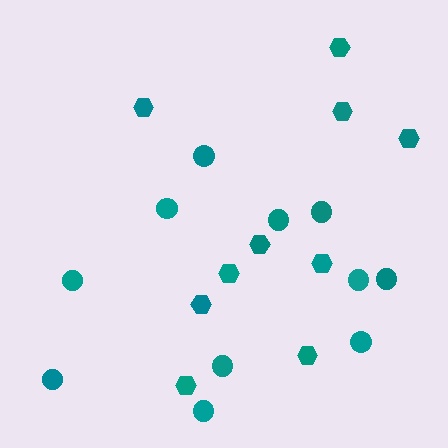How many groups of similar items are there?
There are 2 groups: one group of circles (11) and one group of hexagons (10).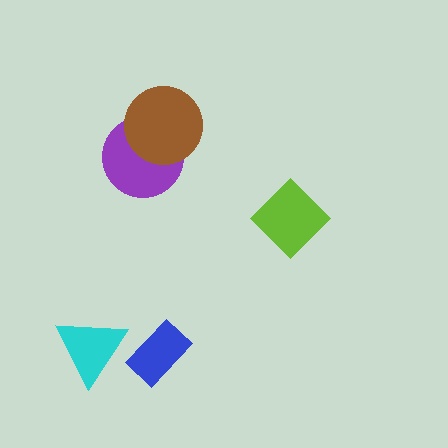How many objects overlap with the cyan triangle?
0 objects overlap with the cyan triangle.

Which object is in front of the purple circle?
The brown circle is in front of the purple circle.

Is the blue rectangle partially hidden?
No, no other shape covers it.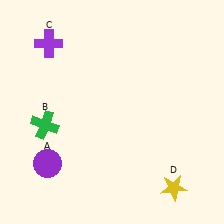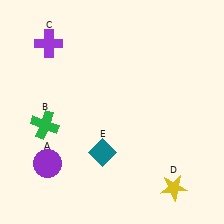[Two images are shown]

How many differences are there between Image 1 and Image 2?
There is 1 difference between the two images.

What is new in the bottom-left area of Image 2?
A teal diamond (E) was added in the bottom-left area of Image 2.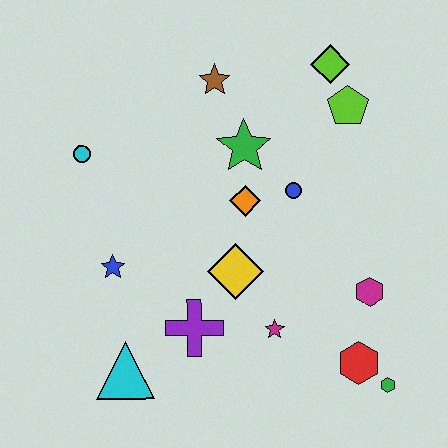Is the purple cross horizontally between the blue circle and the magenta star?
No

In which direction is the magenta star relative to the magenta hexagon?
The magenta star is to the left of the magenta hexagon.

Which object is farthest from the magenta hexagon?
The cyan circle is farthest from the magenta hexagon.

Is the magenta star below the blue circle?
Yes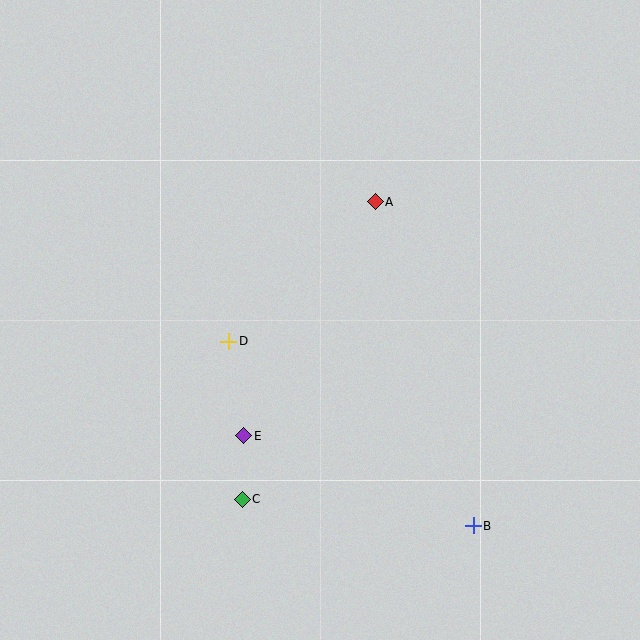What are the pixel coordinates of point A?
Point A is at (375, 202).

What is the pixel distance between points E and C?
The distance between E and C is 63 pixels.